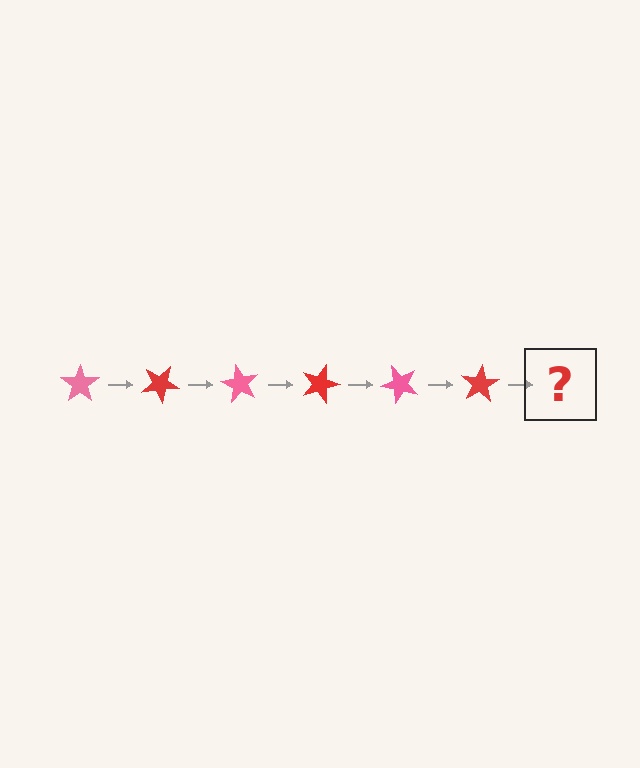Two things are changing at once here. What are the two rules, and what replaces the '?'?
The two rules are that it rotates 30 degrees each step and the color cycles through pink and red. The '?' should be a pink star, rotated 180 degrees from the start.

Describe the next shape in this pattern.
It should be a pink star, rotated 180 degrees from the start.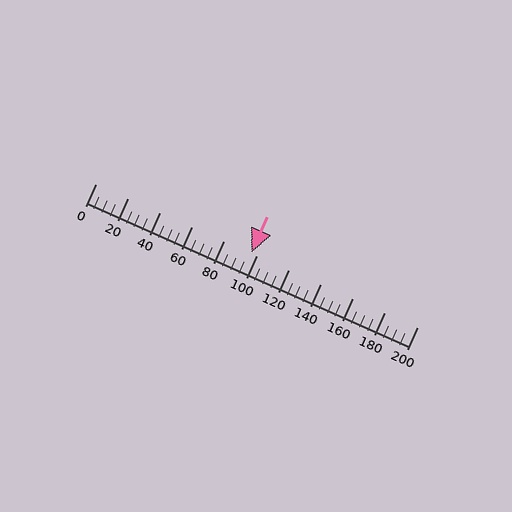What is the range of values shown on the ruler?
The ruler shows values from 0 to 200.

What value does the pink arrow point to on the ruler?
The pink arrow points to approximately 97.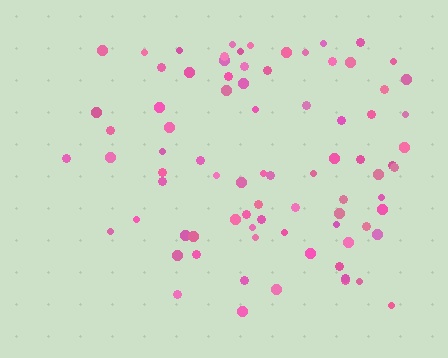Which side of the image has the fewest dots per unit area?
The left.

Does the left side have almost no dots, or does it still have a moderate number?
Still a moderate number, just noticeably fewer than the right.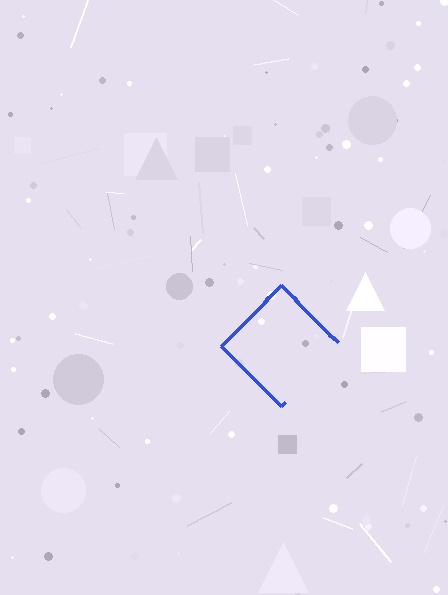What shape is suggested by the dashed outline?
The dashed outline suggests a diamond.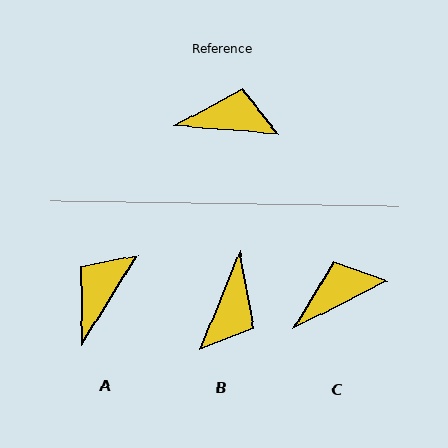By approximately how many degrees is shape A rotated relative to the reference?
Approximately 63 degrees counter-clockwise.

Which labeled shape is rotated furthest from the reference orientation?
B, about 107 degrees away.